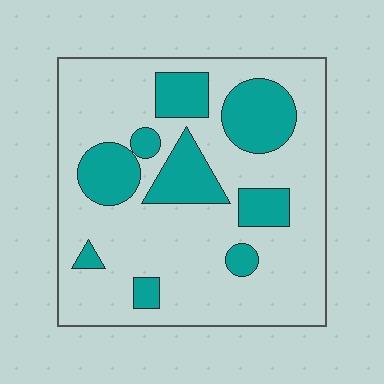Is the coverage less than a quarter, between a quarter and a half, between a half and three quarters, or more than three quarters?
Between a quarter and a half.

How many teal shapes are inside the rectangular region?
9.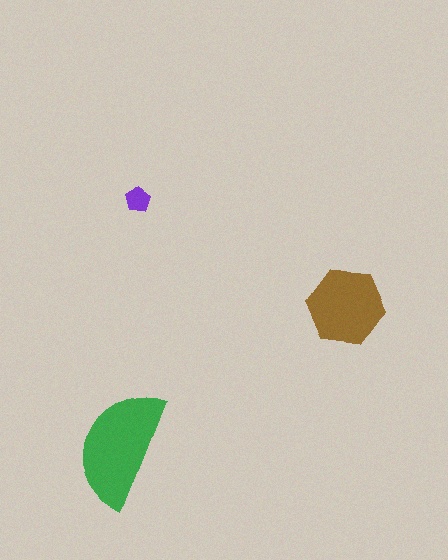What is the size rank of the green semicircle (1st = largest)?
1st.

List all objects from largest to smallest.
The green semicircle, the brown hexagon, the purple pentagon.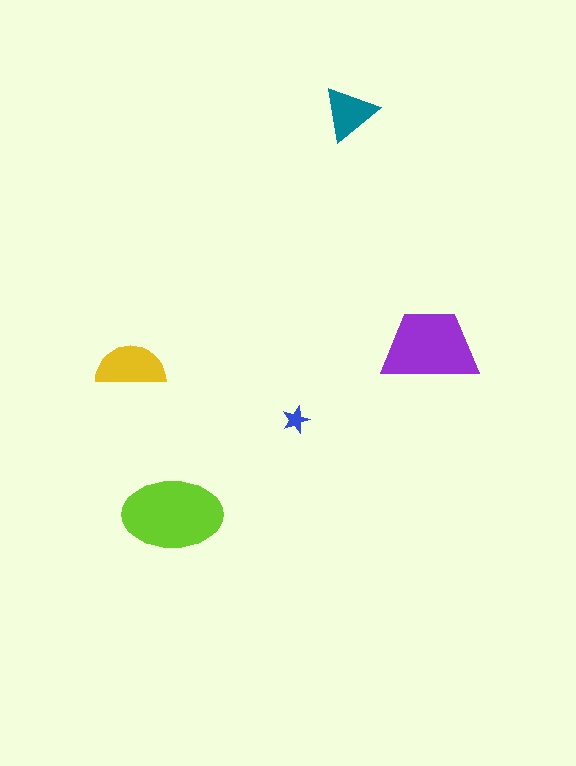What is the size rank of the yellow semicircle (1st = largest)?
3rd.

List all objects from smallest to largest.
The blue star, the teal triangle, the yellow semicircle, the purple trapezoid, the lime ellipse.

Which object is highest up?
The teal triangle is topmost.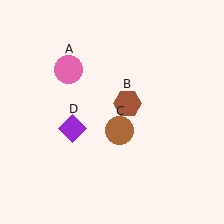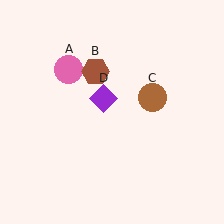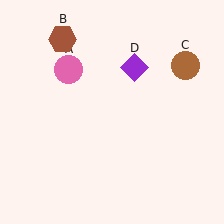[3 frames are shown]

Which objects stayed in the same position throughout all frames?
Pink circle (object A) remained stationary.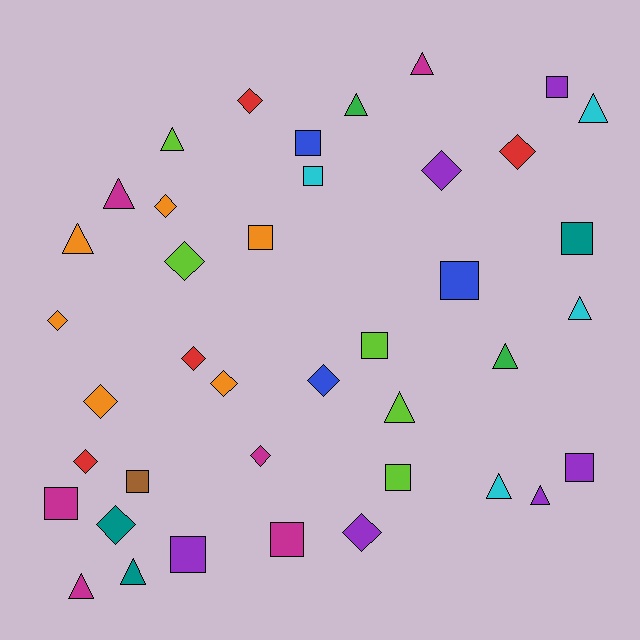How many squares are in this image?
There are 13 squares.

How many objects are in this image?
There are 40 objects.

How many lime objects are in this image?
There are 5 lime objects.